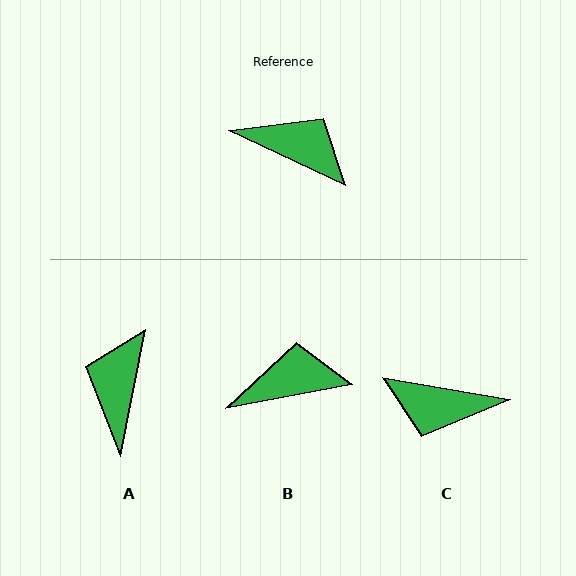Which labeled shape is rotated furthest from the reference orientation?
C, about 165 degrees away.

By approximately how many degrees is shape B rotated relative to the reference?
Approximately 36 degrees counter-clockwise.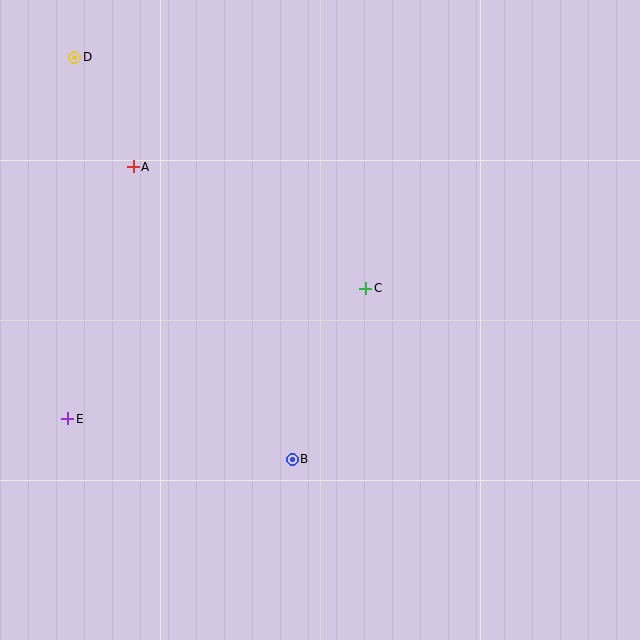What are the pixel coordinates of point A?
Point A is at (133, 167).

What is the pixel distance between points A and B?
The distance between A and B is 333 pixels.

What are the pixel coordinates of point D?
Point D is at (75, 57).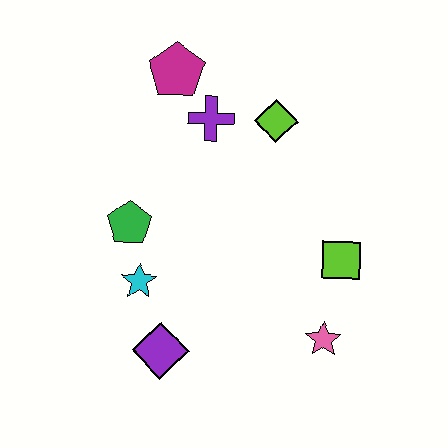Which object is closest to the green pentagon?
The cyan star is closest to the green pentagon.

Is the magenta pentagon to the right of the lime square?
No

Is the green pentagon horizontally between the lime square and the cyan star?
No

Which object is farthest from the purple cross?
The pink star is farthest from the purple cross.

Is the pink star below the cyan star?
Yes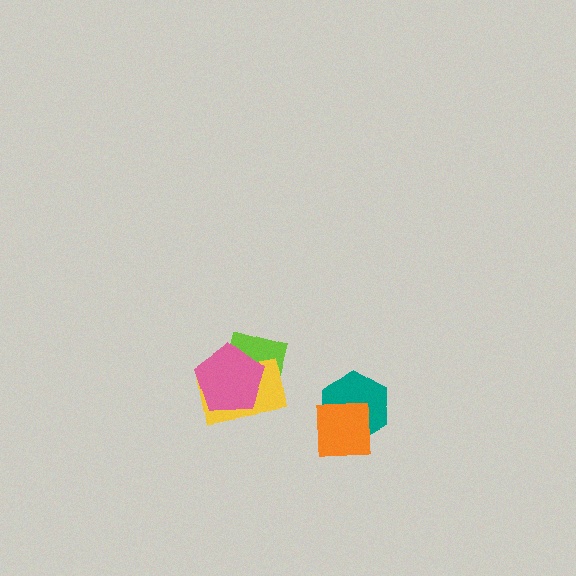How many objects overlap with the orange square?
1 object overlaps with the orange square.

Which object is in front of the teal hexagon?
The orange square is in front of the teal hexagon.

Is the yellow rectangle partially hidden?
Yes, it is partially covered by another shape.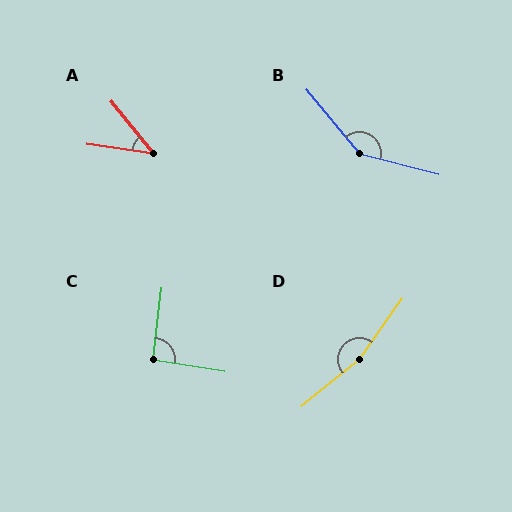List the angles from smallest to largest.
A (42°), C (92°), B (144°), D (165°).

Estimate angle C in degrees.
Approximately 92 degrees.